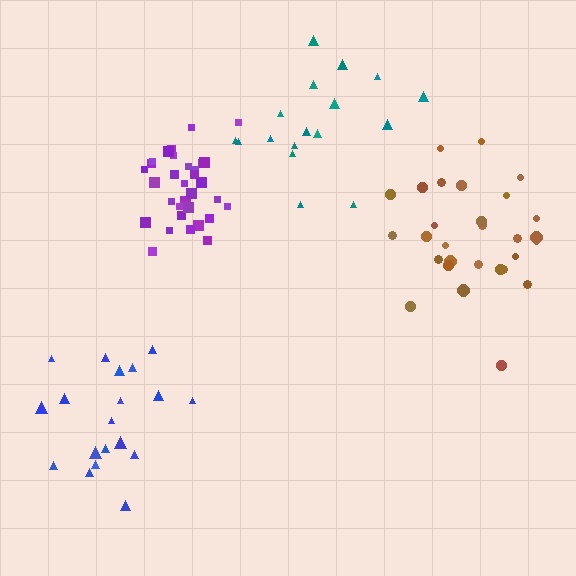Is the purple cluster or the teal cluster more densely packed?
Purple.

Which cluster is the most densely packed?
Purple.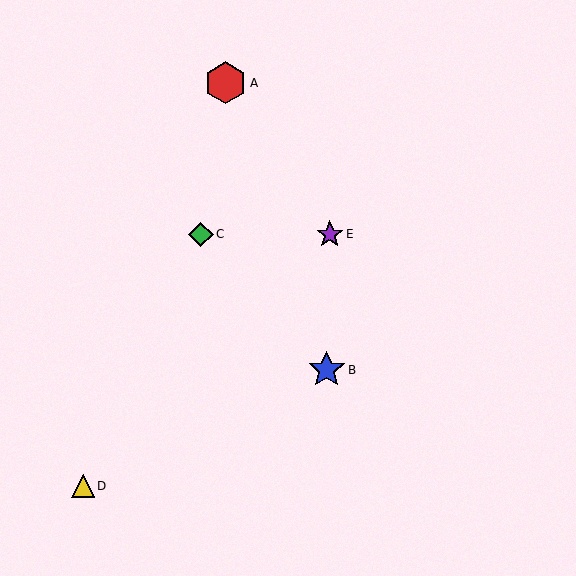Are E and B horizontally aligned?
No, E is at y≈234 and B is at y≈370.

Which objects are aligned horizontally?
Objects C, E are aligned horizontally.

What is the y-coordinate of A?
Object A is at y≈83.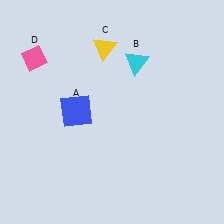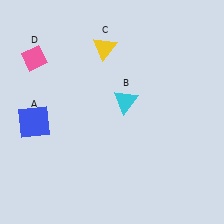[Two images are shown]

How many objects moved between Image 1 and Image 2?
2 objects moved between the two images.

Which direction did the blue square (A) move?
The blue square (A) moved left.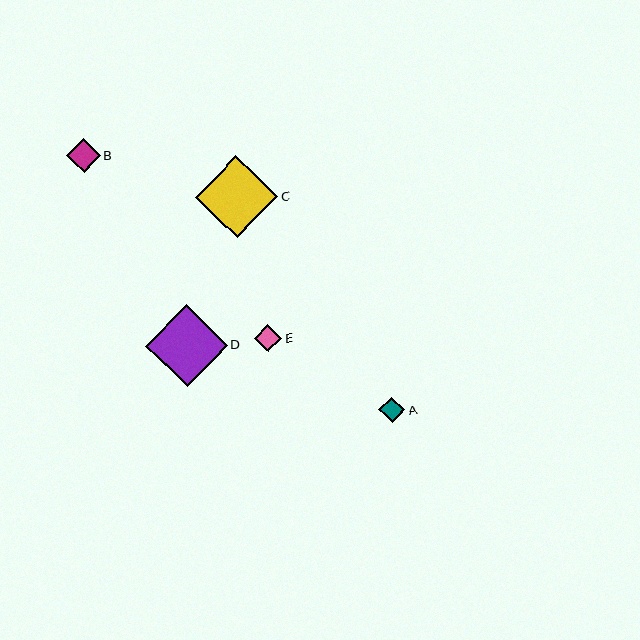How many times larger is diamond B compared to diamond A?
Diamond B is approximately 1.3 times the size of diamond A.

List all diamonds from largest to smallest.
From largest to smallest: C, D, B, E, A.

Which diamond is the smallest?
Diamond A is the smallest with a size of approximately 26 pixels.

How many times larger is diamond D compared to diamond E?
Diamond D is approximately 3.0 times the size of diamond E.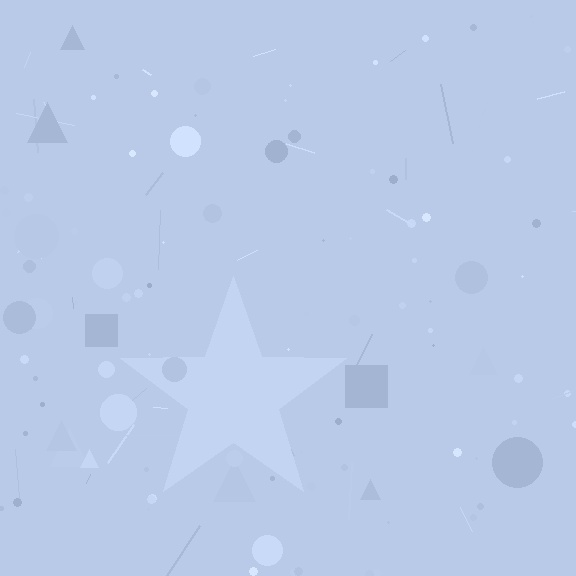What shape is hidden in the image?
A star is hidden in the image.